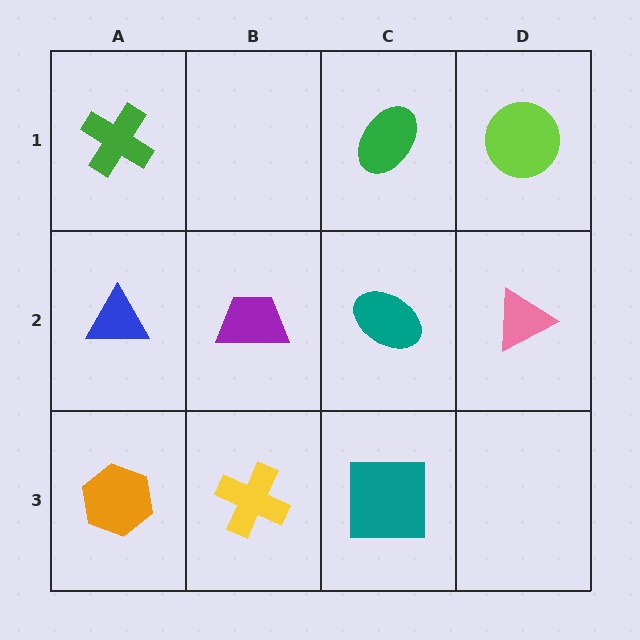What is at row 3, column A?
An orange hexagon.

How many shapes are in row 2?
4 shapes.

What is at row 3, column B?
A yellow cross.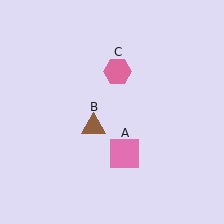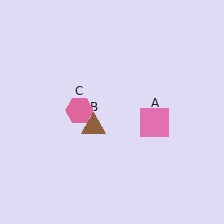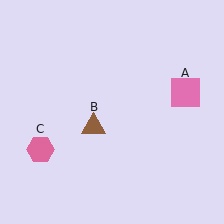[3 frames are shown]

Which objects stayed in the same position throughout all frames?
Brown triangle (object B) remained stationary.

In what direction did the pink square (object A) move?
The pink square (object A) moved up and to the right.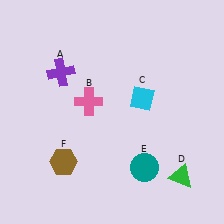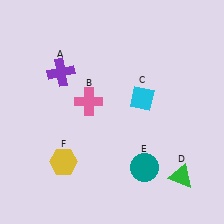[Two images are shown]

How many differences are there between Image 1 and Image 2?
There is 1 difference between the two images.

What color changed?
The hexagon (F) changed from brown in Image 1 to yellow in Image 2.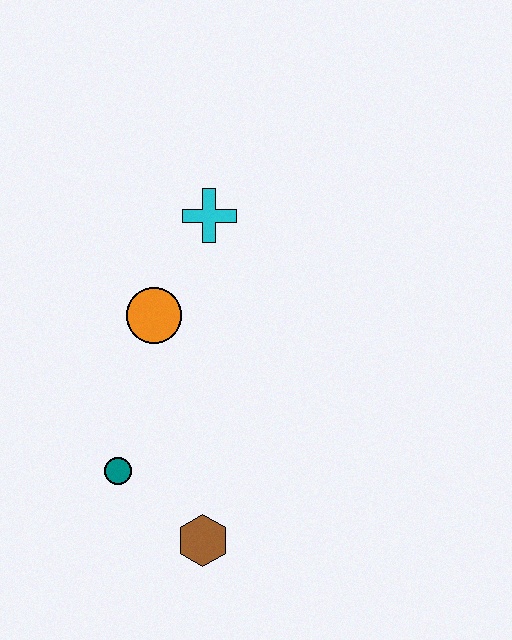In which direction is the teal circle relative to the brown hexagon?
The teal circle is to the left of the brown hexagon.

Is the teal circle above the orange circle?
No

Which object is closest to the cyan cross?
The orange circle is closest to the cyan cross.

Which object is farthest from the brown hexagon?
The cyan cross is farthest from the brown hexagon.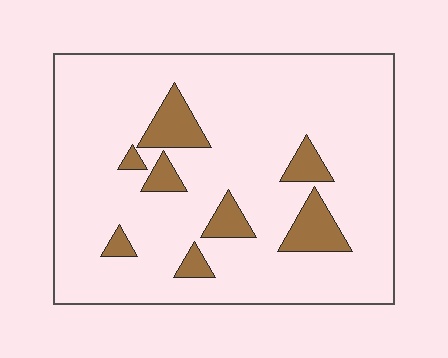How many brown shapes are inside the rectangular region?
8.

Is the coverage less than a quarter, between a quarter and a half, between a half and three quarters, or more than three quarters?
Less than a quarter.